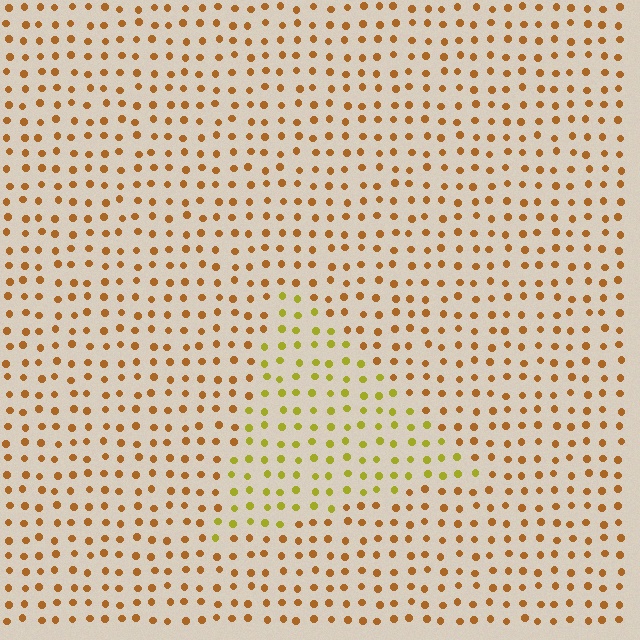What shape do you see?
I see a triangle.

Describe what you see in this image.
The image is filled with small brown elements in a uniform arrangement. A triangle-shaped region is visible where the elements are tinted to a slightly different hue, forming a subtle color boundary.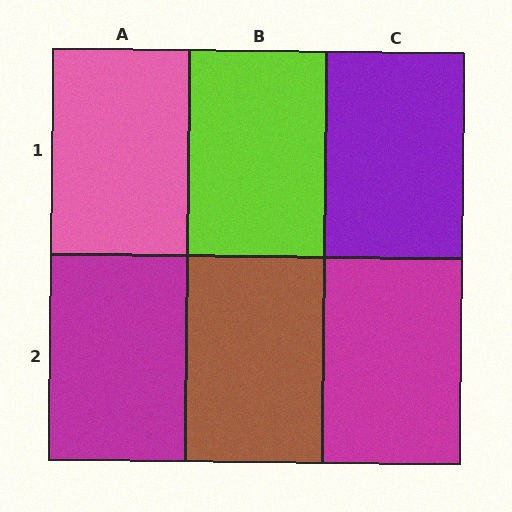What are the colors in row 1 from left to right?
Pink, lime, purple.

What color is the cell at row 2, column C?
Magenta.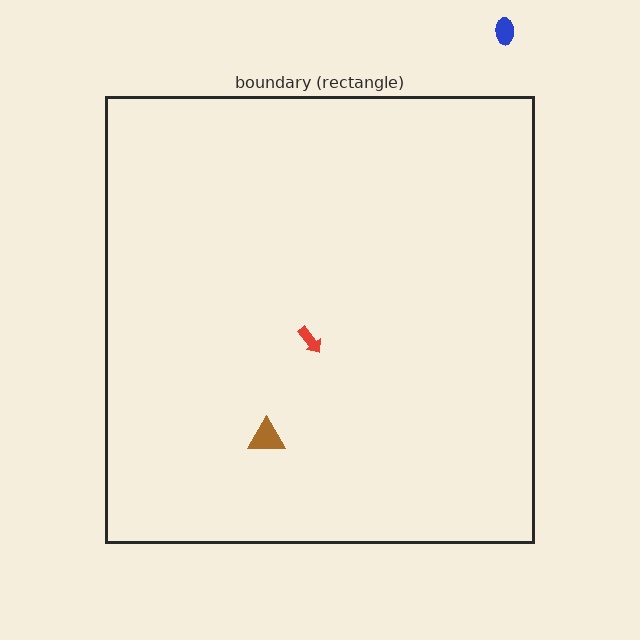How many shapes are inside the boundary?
2 inside, 1 outside.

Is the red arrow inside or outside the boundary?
Inside.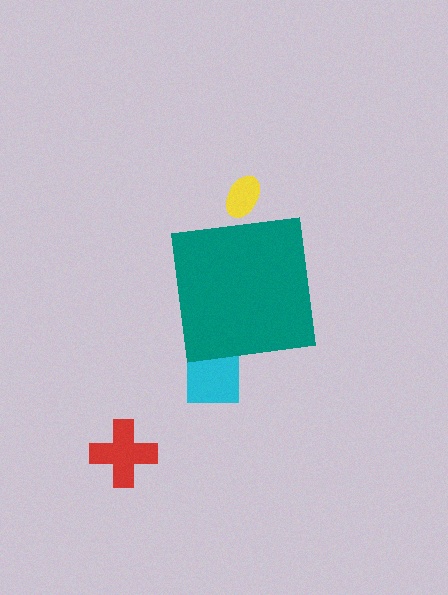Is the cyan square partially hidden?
Yes, the cyan square is partially hidden behind the teal square.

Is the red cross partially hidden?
No, the red cross is fully visible.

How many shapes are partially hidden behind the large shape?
2 shapes are partially hidden.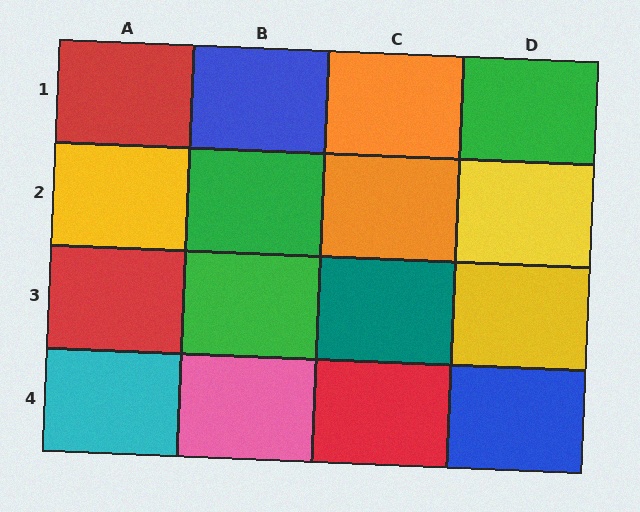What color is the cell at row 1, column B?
Blue.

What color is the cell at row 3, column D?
Yellow.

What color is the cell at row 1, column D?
Green.